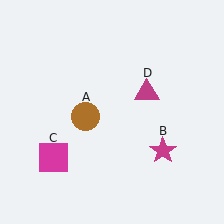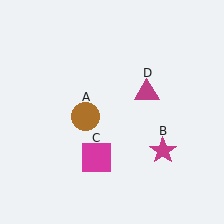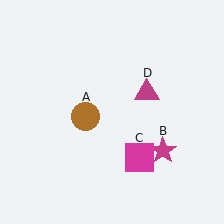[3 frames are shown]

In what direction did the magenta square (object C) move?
The magenta square (object C) moved right.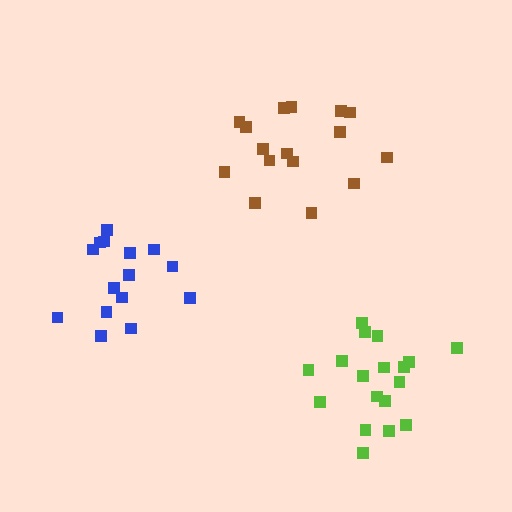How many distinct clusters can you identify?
There are 3 distinct clusters.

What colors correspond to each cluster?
The clusters are colored: brown, lime, blue.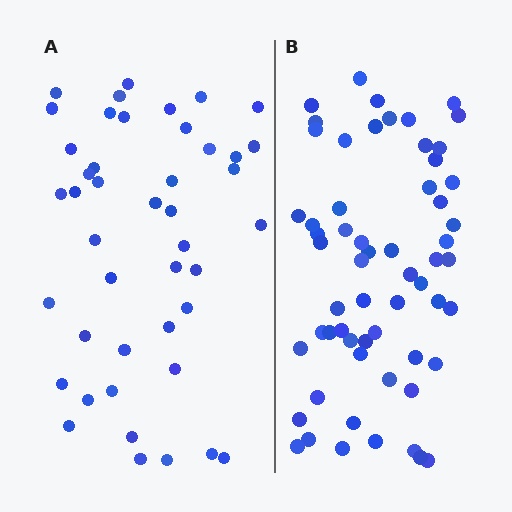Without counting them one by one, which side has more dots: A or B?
Region B (the right region) has more dots.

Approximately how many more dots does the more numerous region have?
Region B has approximately 15 more dots than region A.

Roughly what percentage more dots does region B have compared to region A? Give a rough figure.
About 35% more.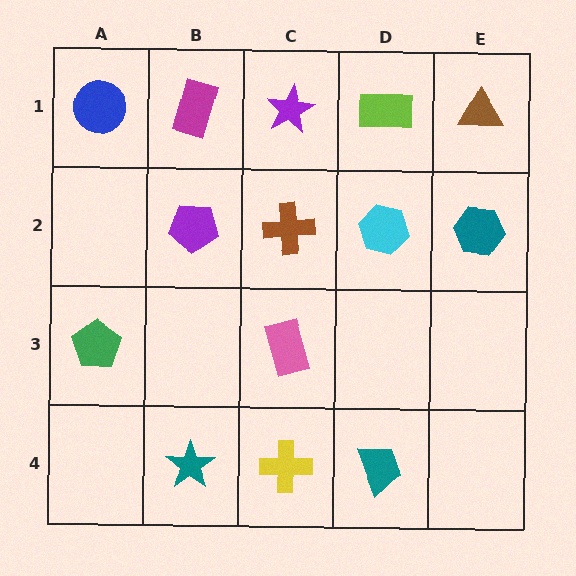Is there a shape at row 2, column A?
No, that cell is empty.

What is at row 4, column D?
A teal trapezoid.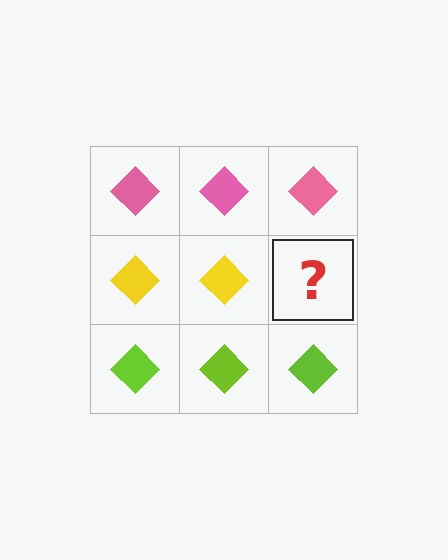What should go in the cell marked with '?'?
The missing cell should contain a yellow diamond.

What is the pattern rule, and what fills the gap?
The rule is that each row has a consistent color. The gap should be filled with a yellow diamond.